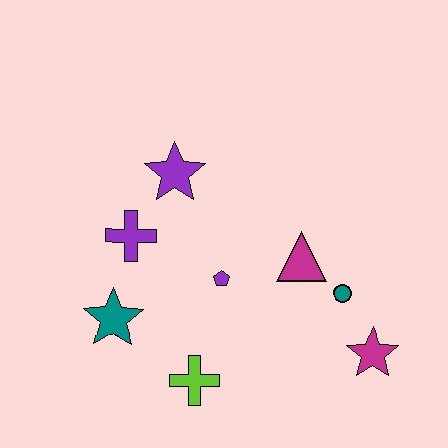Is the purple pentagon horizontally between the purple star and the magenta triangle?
Yes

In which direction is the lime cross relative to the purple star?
The lime cross is below the purple star.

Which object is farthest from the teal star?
The magenta star is farthest from the teal star.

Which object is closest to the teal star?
The purple cross is closest to the teal star.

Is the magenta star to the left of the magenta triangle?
No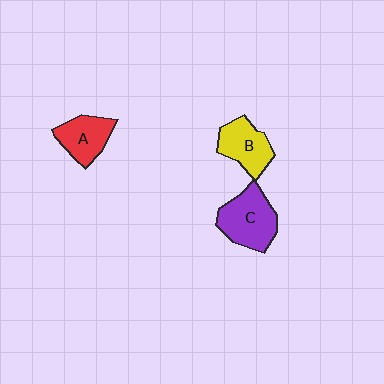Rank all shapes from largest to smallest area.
From largest to smallest: C (purple), B (yellow), A (red).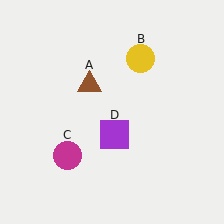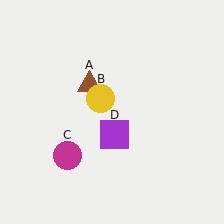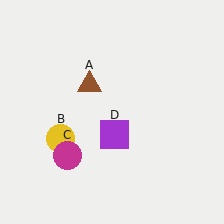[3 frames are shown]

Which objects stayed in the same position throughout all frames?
Brown triangle (object A) and magenta circle (object C) and purple square (object D) remained stationary.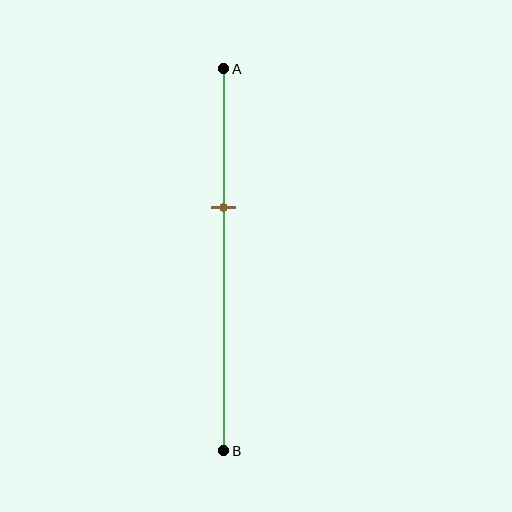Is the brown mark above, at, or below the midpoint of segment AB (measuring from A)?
The brown mark is above the midpoint of segment AB.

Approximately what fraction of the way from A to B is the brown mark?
The brown mark is approximately 35% of the way from A to B.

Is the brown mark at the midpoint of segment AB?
No, the mark is at about 35% from A, not at the 50% midpoint.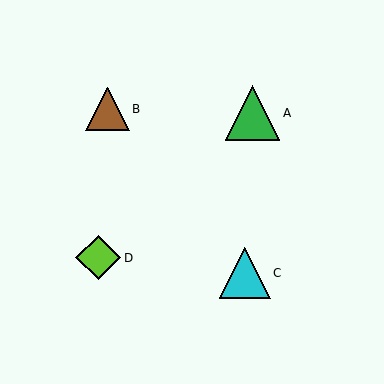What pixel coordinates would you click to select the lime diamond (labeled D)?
Click at (98, 258) to select the lime diamond D.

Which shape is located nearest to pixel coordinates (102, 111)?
The brown triangle (labeled B) at (108, 109) is nearest to that location.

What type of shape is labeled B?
Shape B is a brown triangle.